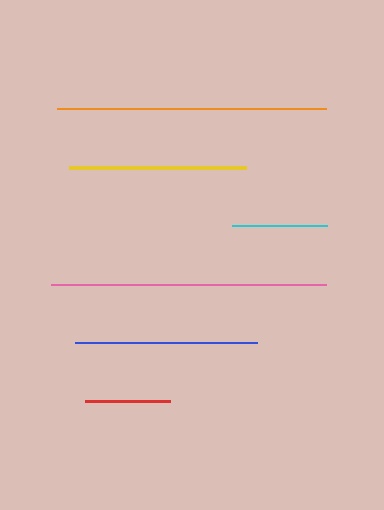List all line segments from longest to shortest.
From longest to shortest: pink, orange, blue, yellow, cyan, red.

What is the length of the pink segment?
The pink segment is approximately 276 pixels long.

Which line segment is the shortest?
The red line is the shortest at approximately 85 pixels.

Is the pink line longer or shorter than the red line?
The pink line is longer than the red line.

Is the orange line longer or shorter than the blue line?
The orange line is longer than the blue line.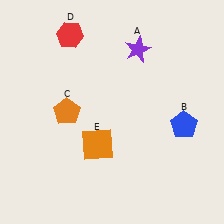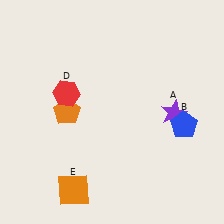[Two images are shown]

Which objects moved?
The objects that moved are: the purple star (A), the red hexagon (D), the orange square (E).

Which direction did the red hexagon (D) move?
The red hexagon (D) moved down.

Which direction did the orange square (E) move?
The orange square (E) moved down.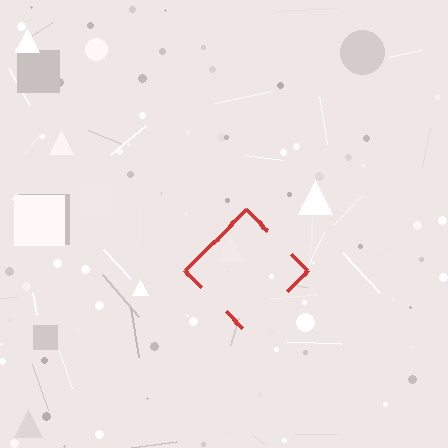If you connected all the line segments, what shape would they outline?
They would outline a diamond.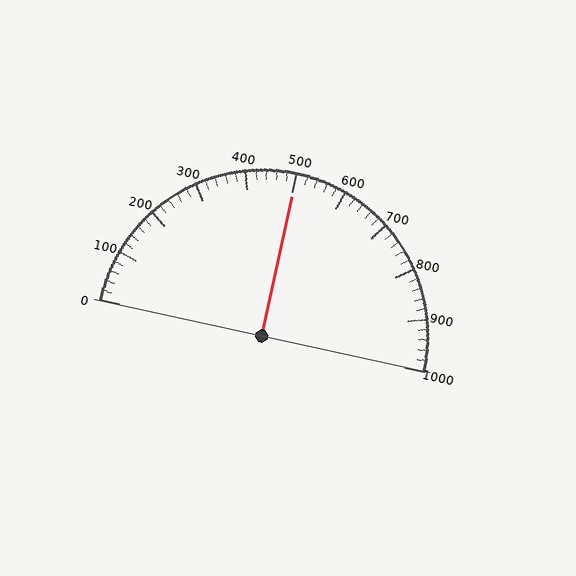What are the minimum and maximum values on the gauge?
The gauge ranges from 0 to 1000.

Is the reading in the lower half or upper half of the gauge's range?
The reading is in the upper half of the range (0 to 1000).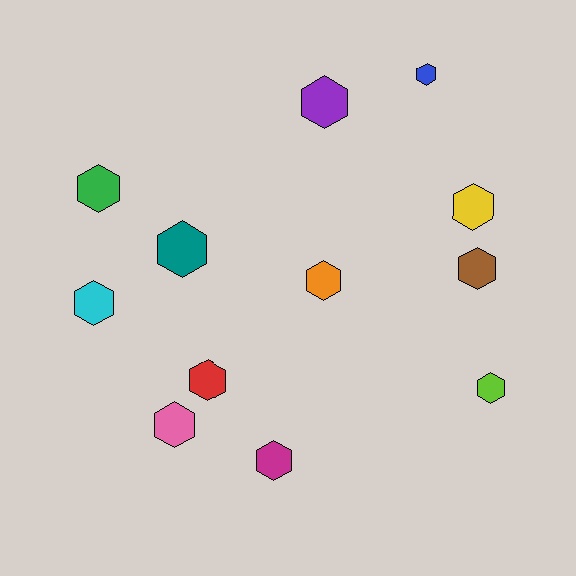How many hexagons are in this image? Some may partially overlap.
There are 12 hexagons.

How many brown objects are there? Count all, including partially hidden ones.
There is 1 brown object.